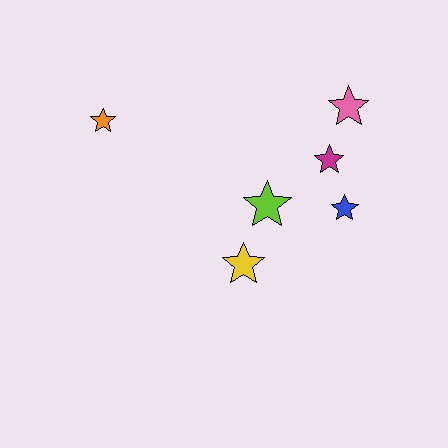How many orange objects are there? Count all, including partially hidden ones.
There is 1 orange object.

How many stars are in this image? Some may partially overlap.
There are 6 stars.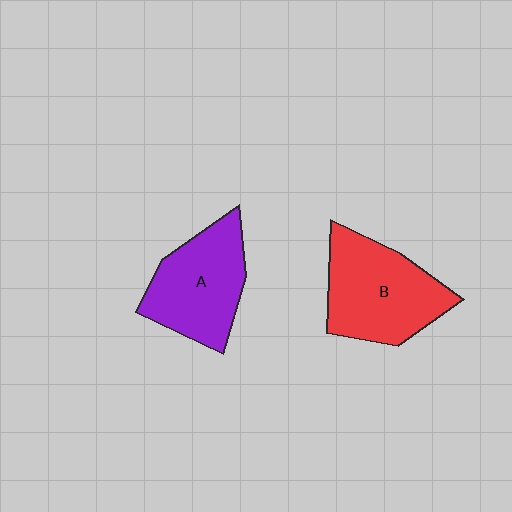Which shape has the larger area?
Shape B (red).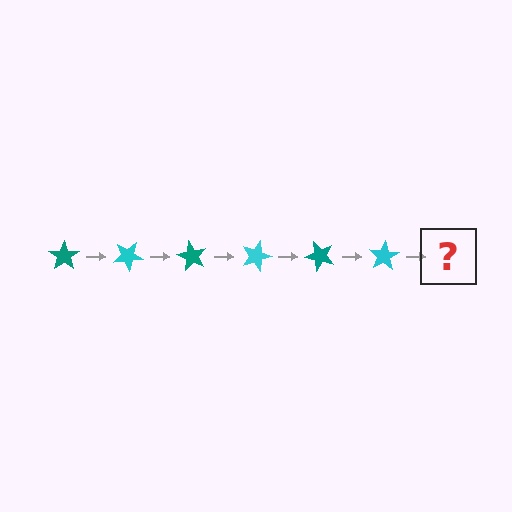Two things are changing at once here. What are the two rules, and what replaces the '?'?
The two rules are that it rotates 30 degrees each step and the color cycles through teal and cyan. The '?' should be a teal star, rotated 180 degrees from the start.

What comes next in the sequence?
The next element should be a teal star, rotated 180 degrees from the start.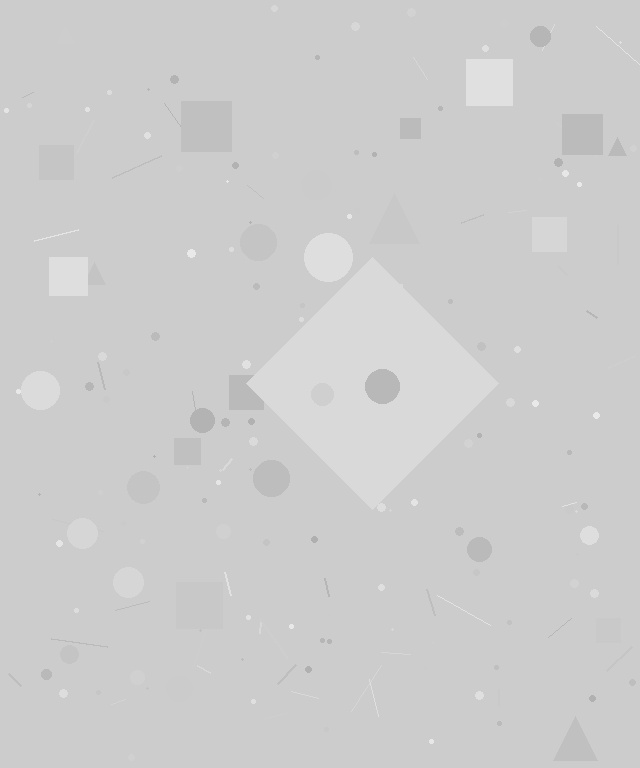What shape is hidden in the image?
A diamond is hidden in the image.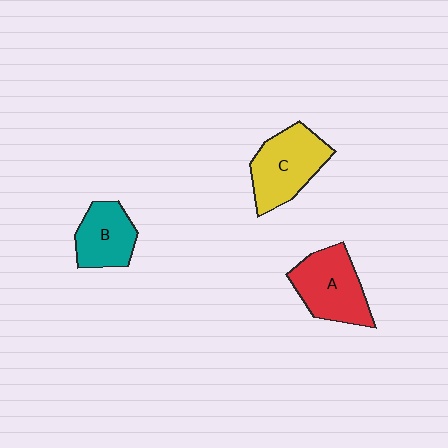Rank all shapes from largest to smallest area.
From largest to smallest: C (yellow), A (red), B (teal).